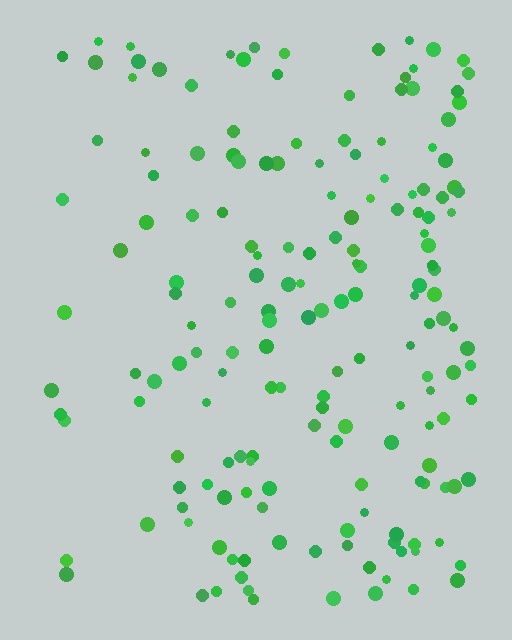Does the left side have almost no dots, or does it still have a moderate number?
Still a moderate number, just noticeably fewer than the right.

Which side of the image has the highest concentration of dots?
The right.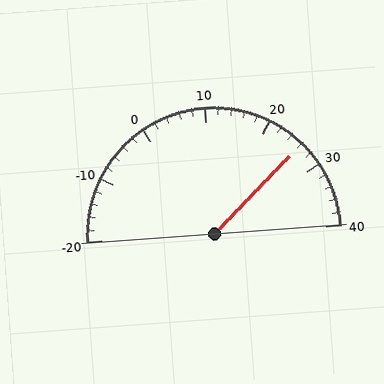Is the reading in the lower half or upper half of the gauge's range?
The reading is in the upper half of the range (-20 to 40).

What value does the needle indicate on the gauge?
The needle indicates approximately 26.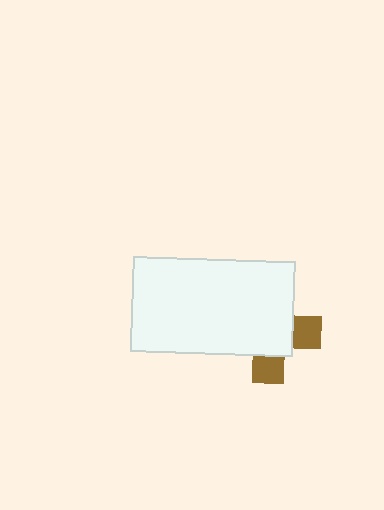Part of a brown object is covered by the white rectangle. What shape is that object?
It is a cross.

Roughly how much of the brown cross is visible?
A small part of it is visible (roughly 32%).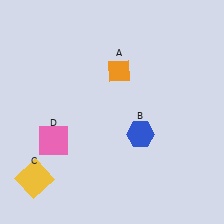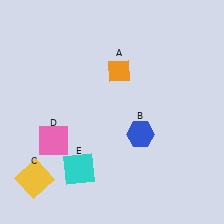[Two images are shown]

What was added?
A cyan square (E) was added in Image 2.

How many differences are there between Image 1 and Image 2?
There is 1 difference between the two images.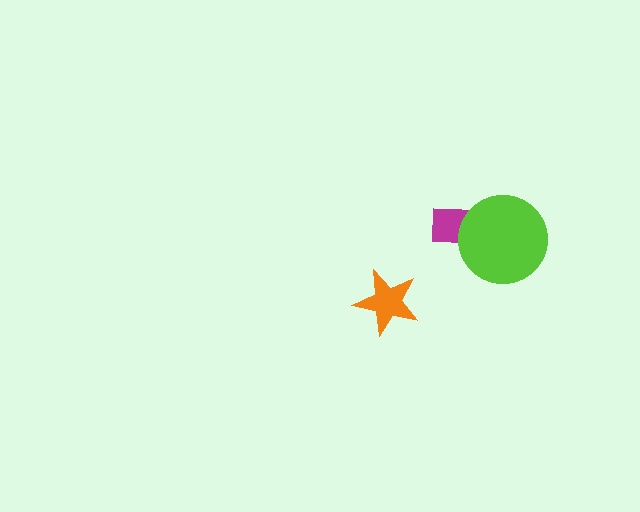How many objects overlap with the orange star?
0 objects overlap with the orange star.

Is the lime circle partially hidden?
No, no other shape covers it.